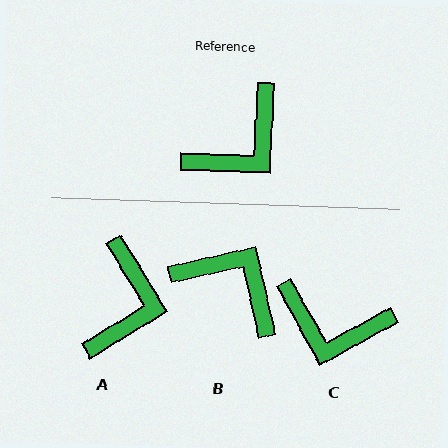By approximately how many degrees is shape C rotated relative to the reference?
Approximately 59 degrees clockwise.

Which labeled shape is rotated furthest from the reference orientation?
B, about 105 degrees away.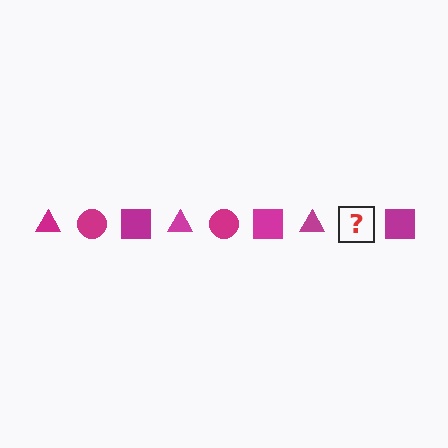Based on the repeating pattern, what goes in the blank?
The blank should be a magenta circle.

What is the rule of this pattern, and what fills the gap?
The rule is that the pattern cycles through triangle, circle, square shapes in magenta. The gap should be filled with a magenta circle.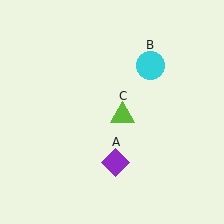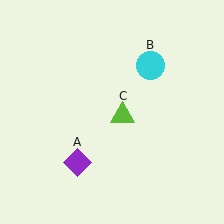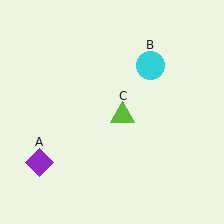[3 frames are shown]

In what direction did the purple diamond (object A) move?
The purple diamond (object A) moved left.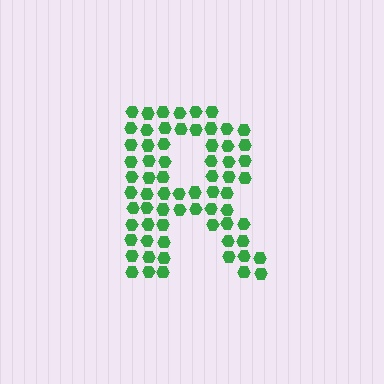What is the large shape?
The large shape is the letter R.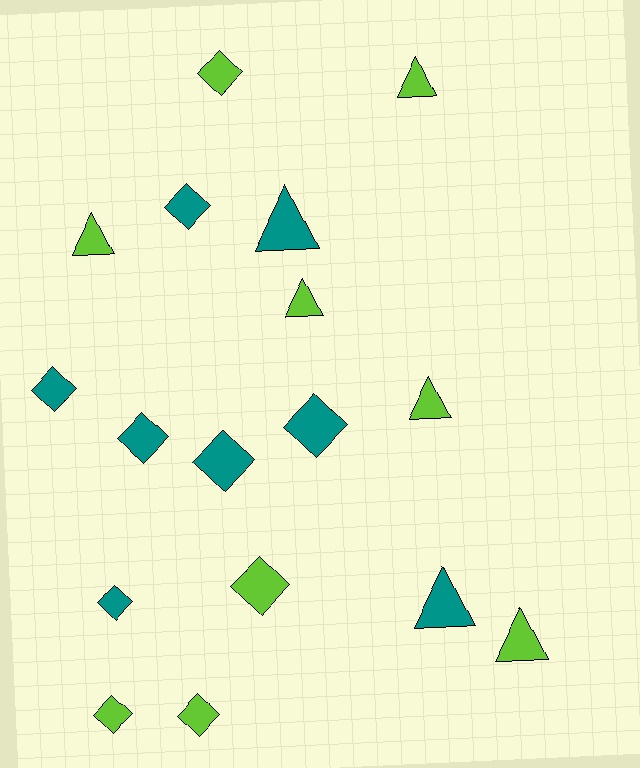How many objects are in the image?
There are 17 objects.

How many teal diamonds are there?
There are 6 teal diamonds.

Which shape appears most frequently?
Diamond, with 10 objects.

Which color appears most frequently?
Lime, with 9 objects.